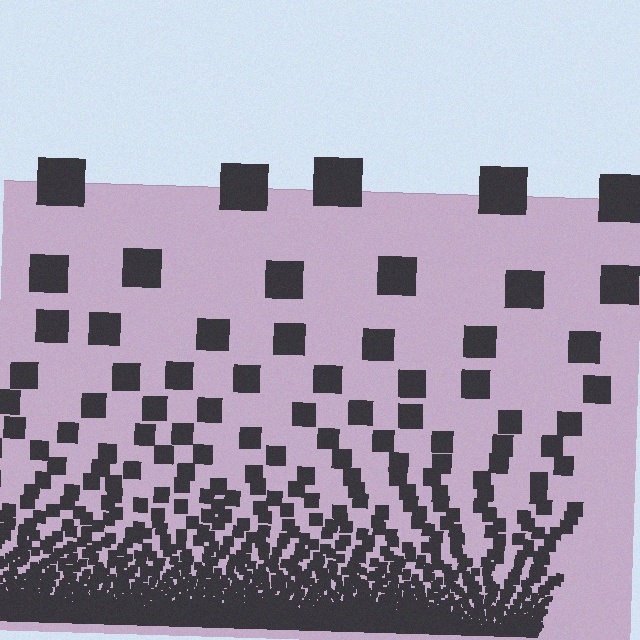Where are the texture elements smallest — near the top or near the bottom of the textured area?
Near the bottom.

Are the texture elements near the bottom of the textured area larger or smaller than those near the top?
Smaller. The gradient is inverted — elements near the bottom are smaller and denser.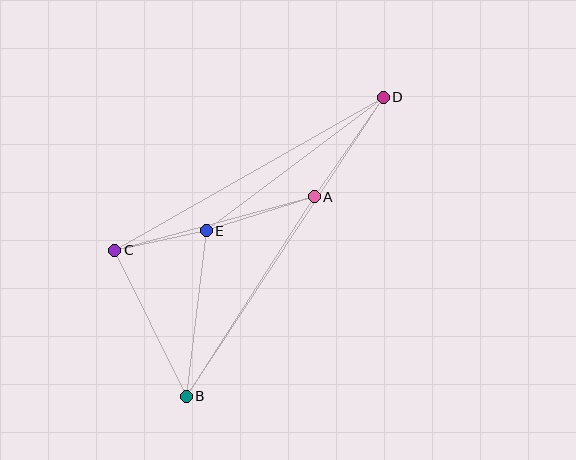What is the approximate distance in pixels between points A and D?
The distance between A and D is approximately 121 pixels.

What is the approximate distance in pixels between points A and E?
The distance between A and E is approximately 113 pixels.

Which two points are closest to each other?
Points C and E are closest to each other.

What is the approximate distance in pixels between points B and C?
The distance between B and C is approximately 163 pixels.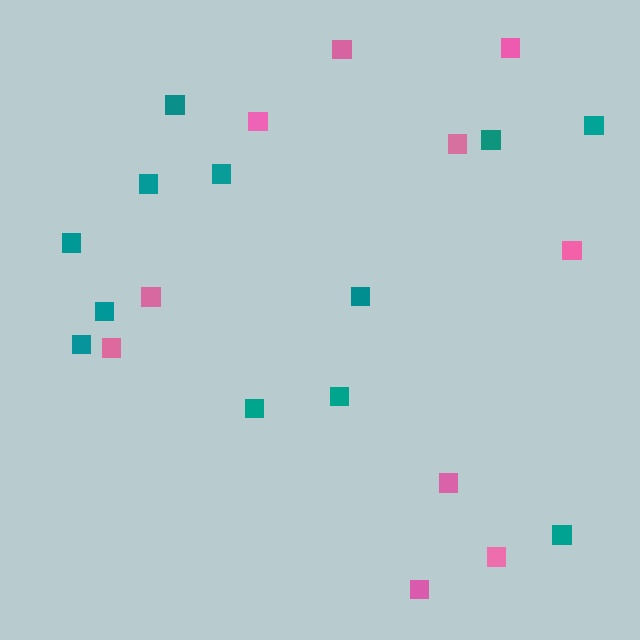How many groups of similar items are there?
There are 2 groups: one group of teal squares (12) and one group of pink squares (10).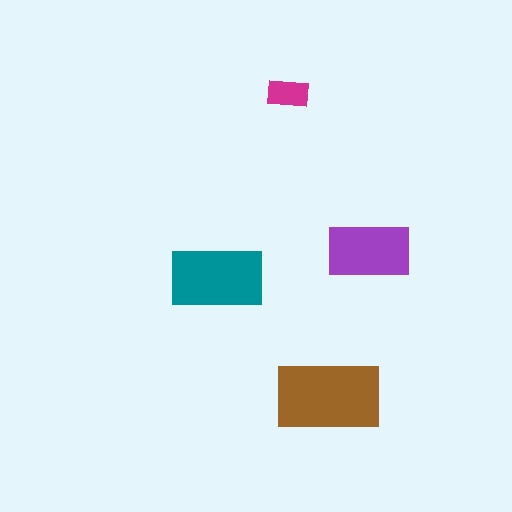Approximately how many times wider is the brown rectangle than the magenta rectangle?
About 2.5 times wider.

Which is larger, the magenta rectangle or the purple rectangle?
The purple one.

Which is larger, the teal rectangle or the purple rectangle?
The teal one.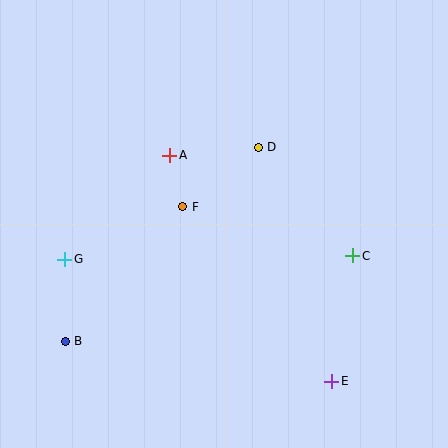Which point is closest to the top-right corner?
Point D is closest to the top-right corner.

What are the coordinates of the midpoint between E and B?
The midpoint between E and B is at (198, 361).